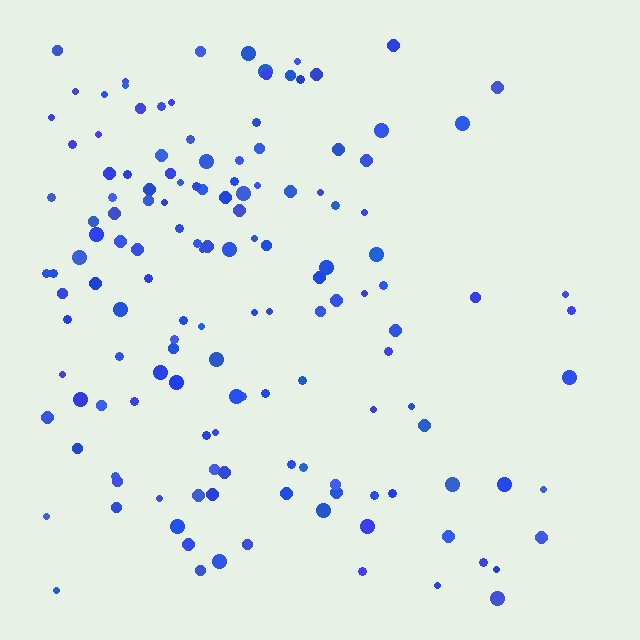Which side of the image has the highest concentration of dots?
The left.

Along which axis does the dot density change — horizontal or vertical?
Horizontal.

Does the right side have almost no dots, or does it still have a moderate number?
Still a moderate number, just noticeably fewer than the left.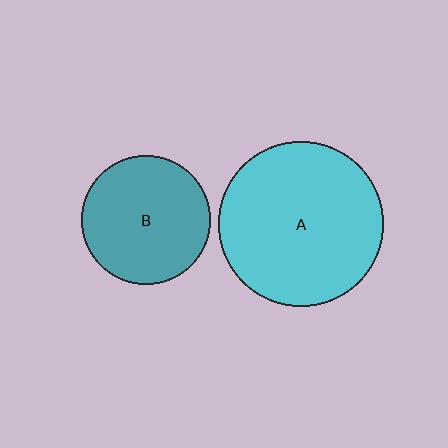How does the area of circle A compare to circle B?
Approximately 1.6 times.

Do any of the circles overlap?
No, none of the circles overlap.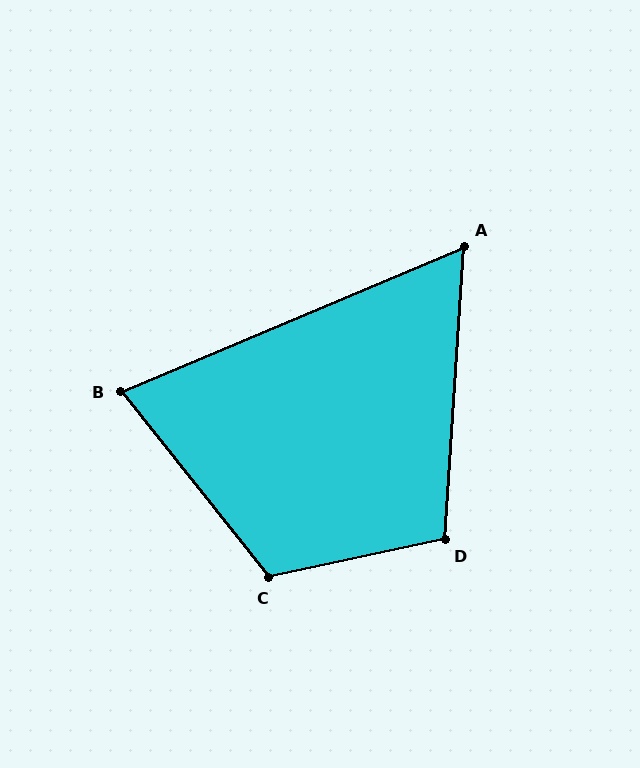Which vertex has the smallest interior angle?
A, at approximately 63 degrees.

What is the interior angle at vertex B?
Approximately 74 degrees (acute).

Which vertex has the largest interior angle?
C, at approximately 117 degrees.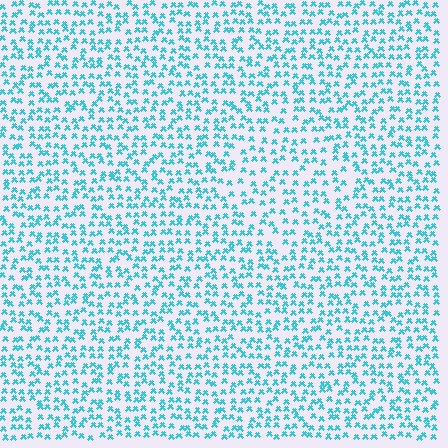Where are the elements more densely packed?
The elements are more densely packed outside the diamond boundary.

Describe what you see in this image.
The image contains small cyan elements arranged at two different densities. A diamond-shaped region is visible where the elements are less densely packed than the surrounding area.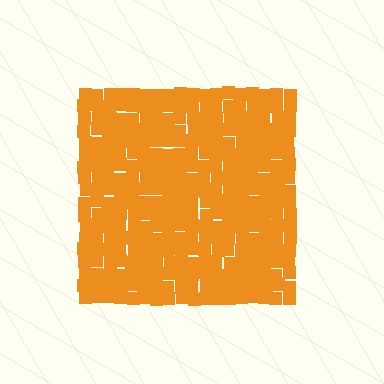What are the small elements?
The small elements are squares.